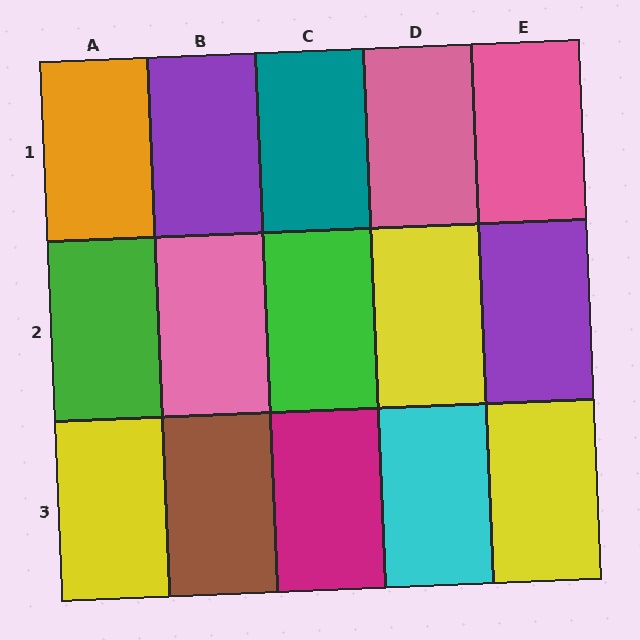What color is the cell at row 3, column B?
Brown.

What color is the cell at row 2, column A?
Green.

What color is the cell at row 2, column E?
Purple.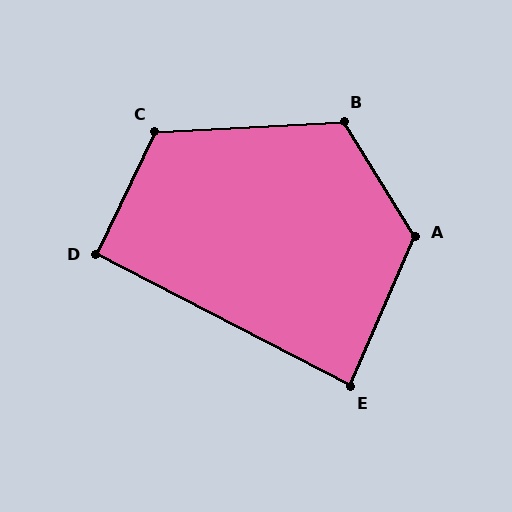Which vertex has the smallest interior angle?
E, at approximately 86 degrees.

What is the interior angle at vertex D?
Approximately 92 degrees (approximately right).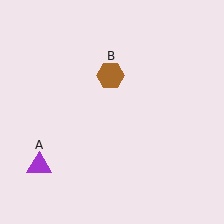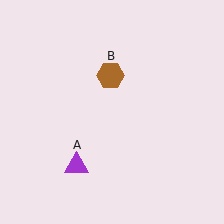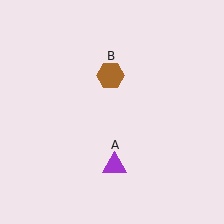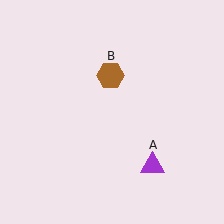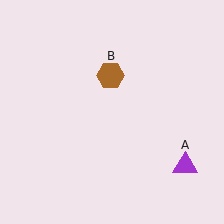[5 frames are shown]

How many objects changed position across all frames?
1 object changed position: purple triangle (object A).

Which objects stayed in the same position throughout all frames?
Brown hexagon (object B) remained stationary.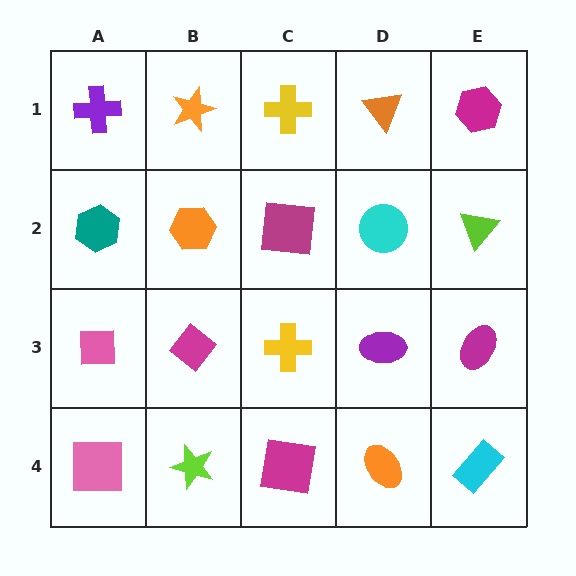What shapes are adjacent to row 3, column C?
A magenta square (row 2, column C), a magenta square (row 4, column C), a magenta diamond (row 3, column B), a purple ellipse (row 3, column D).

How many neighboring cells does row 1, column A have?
2.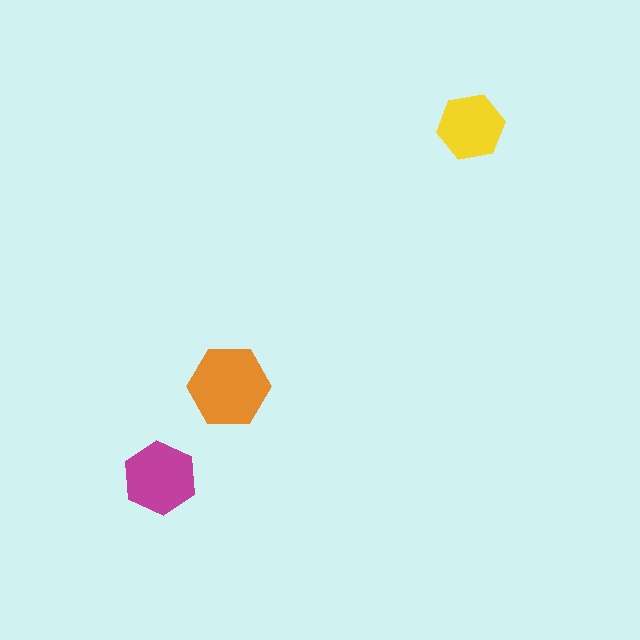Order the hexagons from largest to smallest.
the orange one, the magenta one, the yellow one.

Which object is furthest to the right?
The yellow hexagon is rightmost.